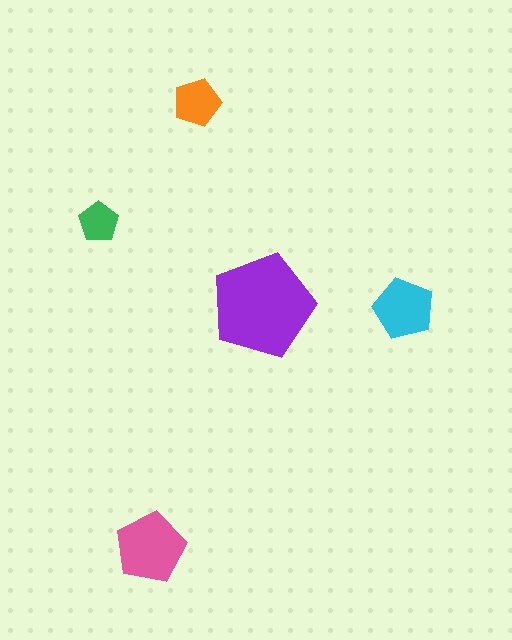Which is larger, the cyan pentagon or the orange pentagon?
The cyan one.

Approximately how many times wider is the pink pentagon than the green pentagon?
About 1.5 times wider.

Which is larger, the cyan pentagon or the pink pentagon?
The pink one.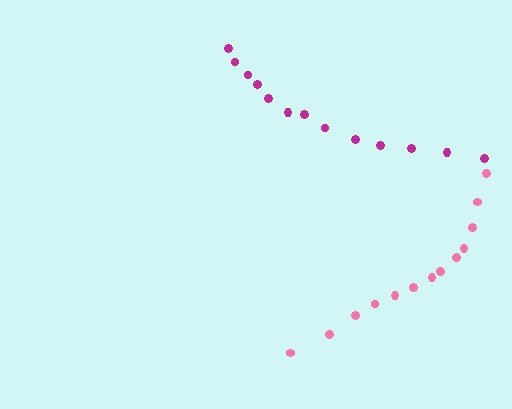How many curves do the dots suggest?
There are 2 distinct paths.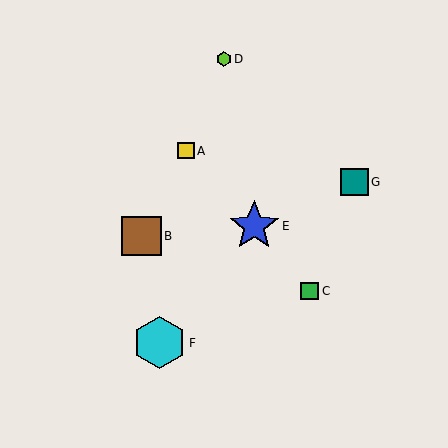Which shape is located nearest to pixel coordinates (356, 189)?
The teal square (labeled G) at (354, 182) is nearest to that location.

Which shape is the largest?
The cyan hexagon (labeled F) is the largest.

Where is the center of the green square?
The center of the green square is at (310, 291).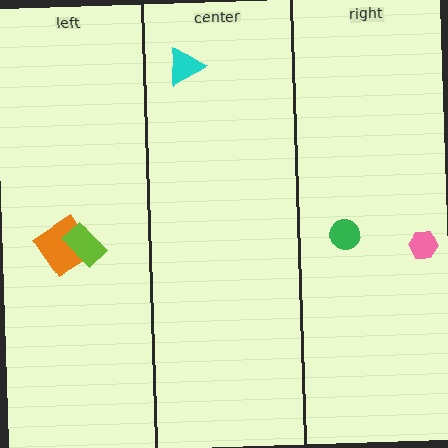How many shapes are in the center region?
1.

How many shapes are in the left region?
2.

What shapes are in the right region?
The green circle, the pink hexagon.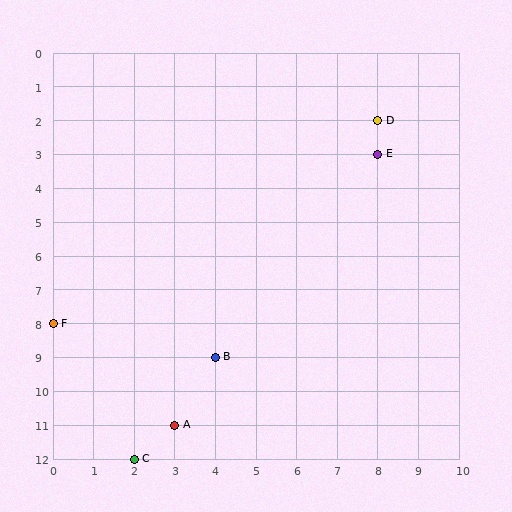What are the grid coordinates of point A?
Point A is at grid coordinates (3, 11).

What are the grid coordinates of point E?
Point E is at grid coordinates (8, 3).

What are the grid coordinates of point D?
Point D is at grid coordinates (8, 2).